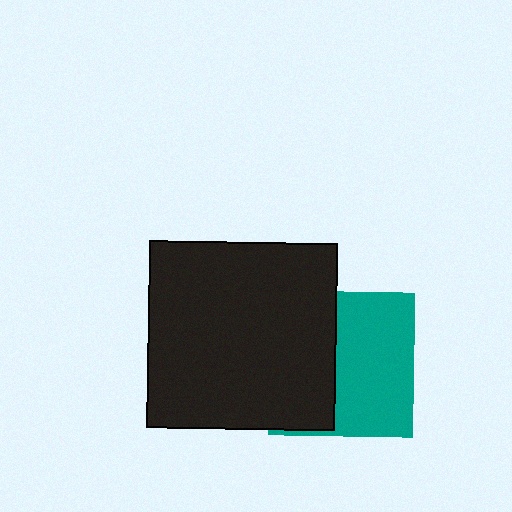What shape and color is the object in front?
The object in front is a black square.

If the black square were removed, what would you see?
You would see the complete teal square.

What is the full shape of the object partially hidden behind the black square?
The partially hidden object is a teal square.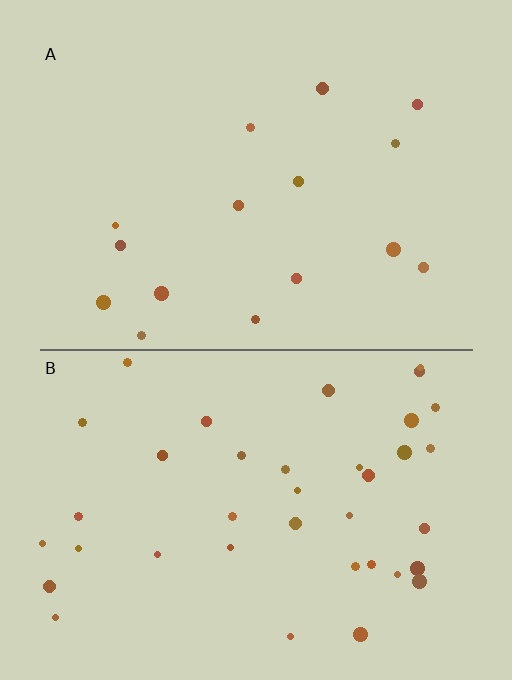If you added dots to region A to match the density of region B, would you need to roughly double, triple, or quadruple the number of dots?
Approximately double.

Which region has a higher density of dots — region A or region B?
B (the bottom).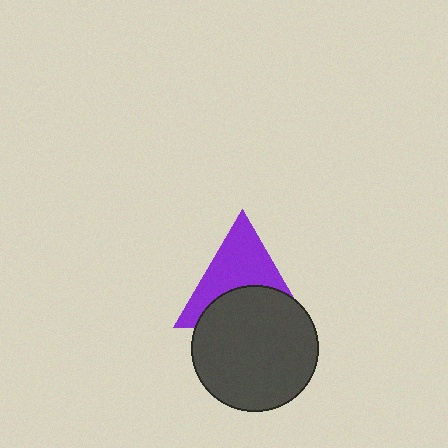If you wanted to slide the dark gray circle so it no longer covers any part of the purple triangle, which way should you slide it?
Slide it down — that is the most direct way to separate the two shapes.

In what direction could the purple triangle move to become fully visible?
The purple triangle could move up. That would shift it out from behind the dark gray circle entirely.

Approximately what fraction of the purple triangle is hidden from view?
Roughly 44% of the purple triangle is hidden behind the dark gray circle.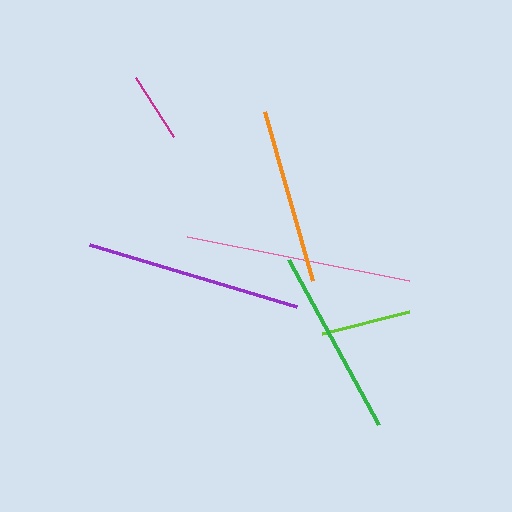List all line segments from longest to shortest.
From longest to shortest: pink, purple, green, orange, lime, magenta.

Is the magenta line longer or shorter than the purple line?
The purple line is longer than the magenta line.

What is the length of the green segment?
The green segment is approximately 188 pixels long.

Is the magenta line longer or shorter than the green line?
The green line is longer than the magenta line.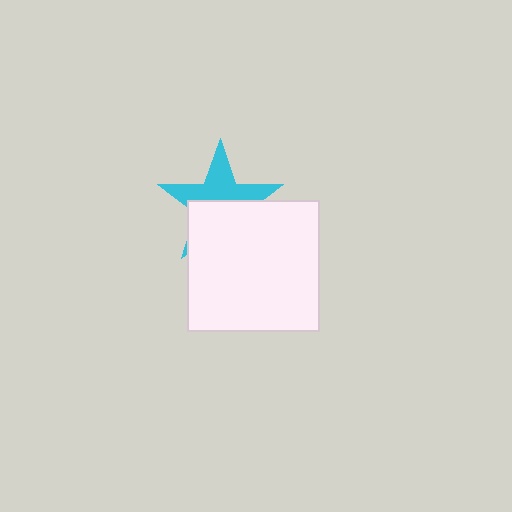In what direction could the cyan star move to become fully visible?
The cyan star could move up. That would shift it out from behind the white square entirely.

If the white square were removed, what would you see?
You would see the complete cyan star.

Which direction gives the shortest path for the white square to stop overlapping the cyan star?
Moving down gives the shortest separation.